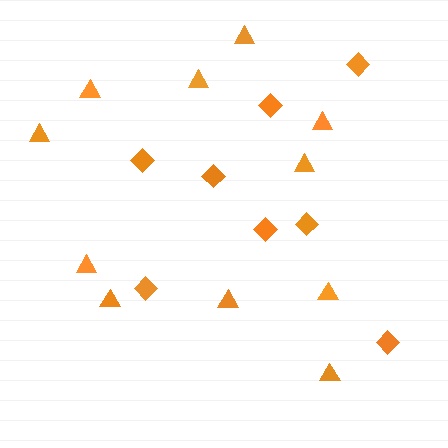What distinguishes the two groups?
There are 2 groups: one group of triangles (11) and one group of diamonds (8).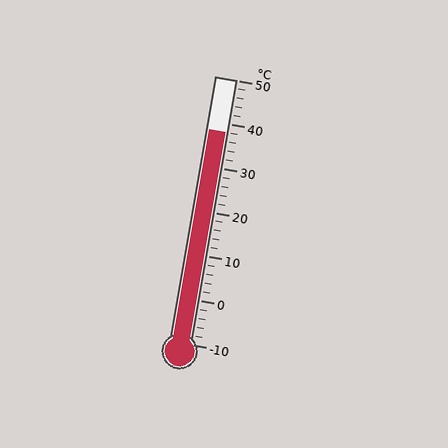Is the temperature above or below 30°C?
The temperature is above 30°C.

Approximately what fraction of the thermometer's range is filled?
The thermometer is filled to approximately 80% of its range.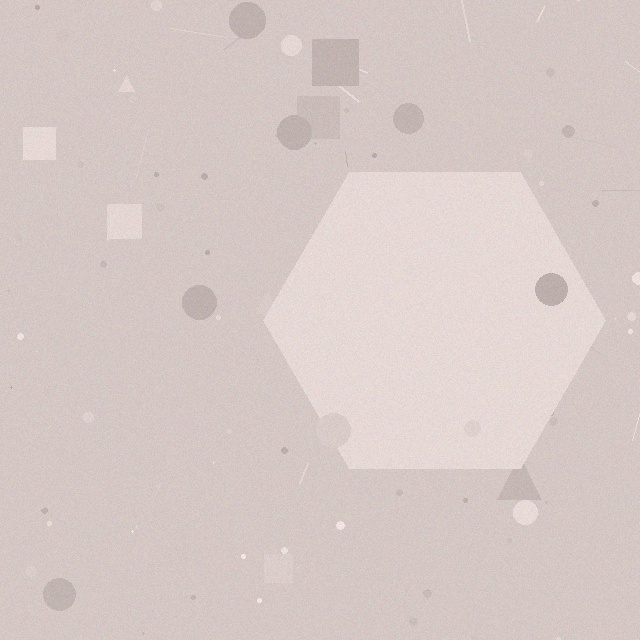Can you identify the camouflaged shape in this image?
The camouflaged shape is a hexagon.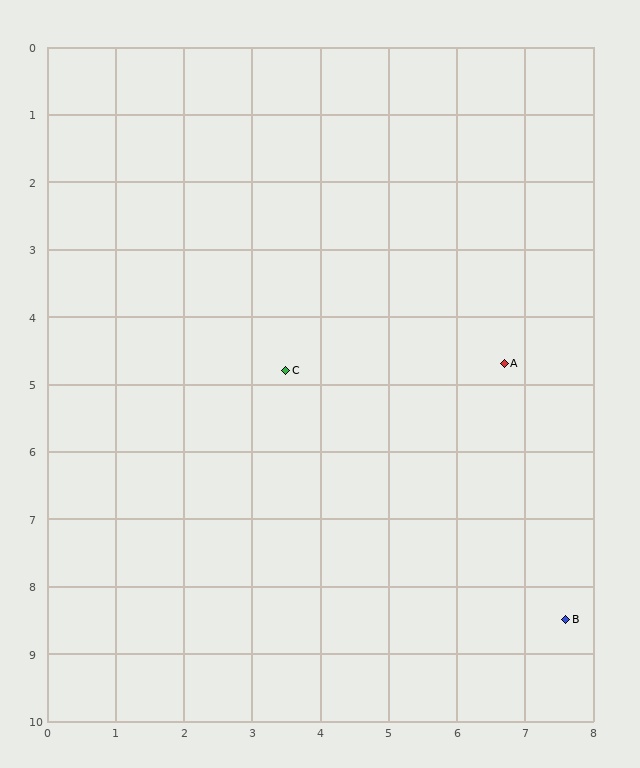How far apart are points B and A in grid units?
Points B and A are about 3.9 grid units apart.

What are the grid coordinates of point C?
Point C is at approximately (3.5, 4.8).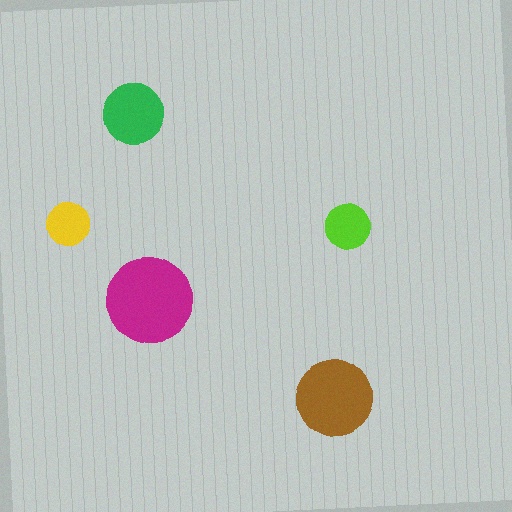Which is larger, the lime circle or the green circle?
The green one.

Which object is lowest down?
The brown circle is bottommost.